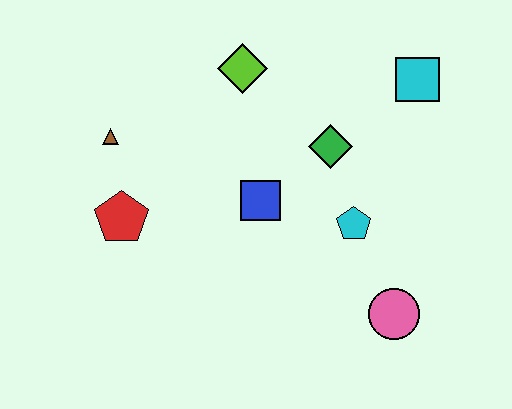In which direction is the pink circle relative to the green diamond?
The pink circle is below the green diamond.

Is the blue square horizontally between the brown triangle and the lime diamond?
No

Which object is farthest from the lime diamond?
The pink circle is farthest from the lime diamond.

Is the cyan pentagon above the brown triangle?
No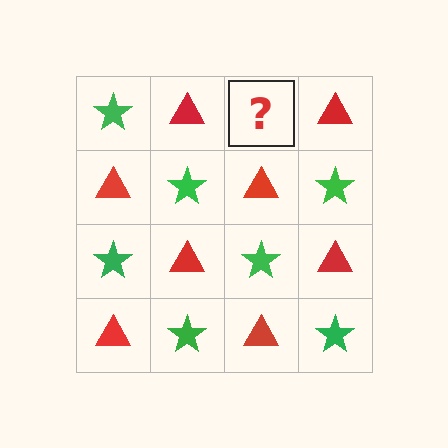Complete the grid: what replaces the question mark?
The question mark should be replaced with a green star.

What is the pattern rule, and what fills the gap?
The rule is that it alternates green star and red triangle in a checkerboard pattern. The gap should be filled with a green star.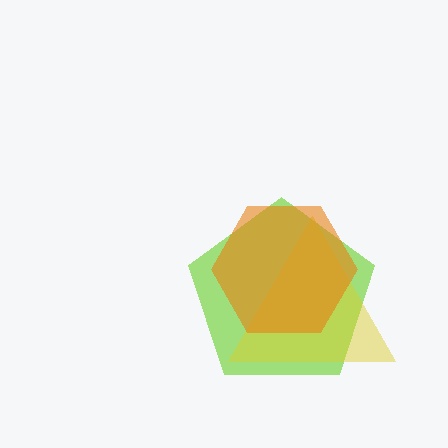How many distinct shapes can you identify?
There are 3 distinct shapes: a lime pentagon, a yellow triangle, an orange hexagon.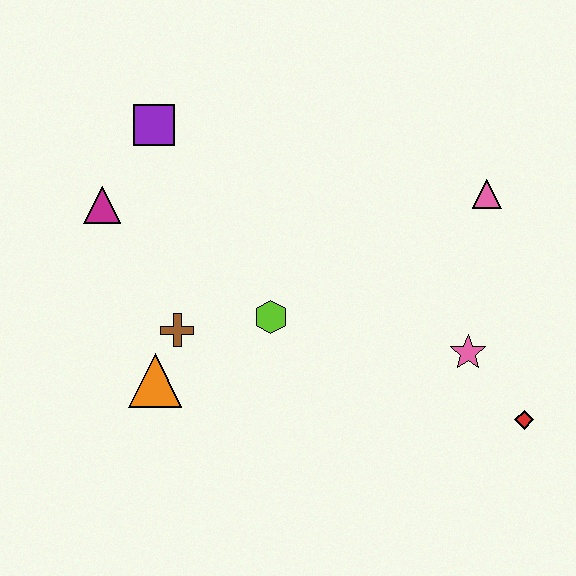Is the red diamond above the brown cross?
No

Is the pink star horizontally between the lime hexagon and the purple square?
No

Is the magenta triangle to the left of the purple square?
Yes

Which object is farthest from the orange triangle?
The pink triangle is farthest from the orange triangle.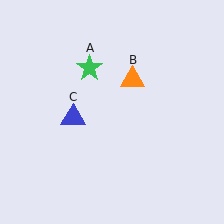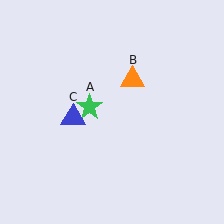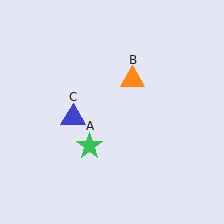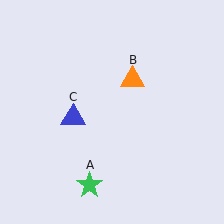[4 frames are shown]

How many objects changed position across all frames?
1 object changed position: green star (object A).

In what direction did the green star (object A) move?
The green star (object A) moved down.